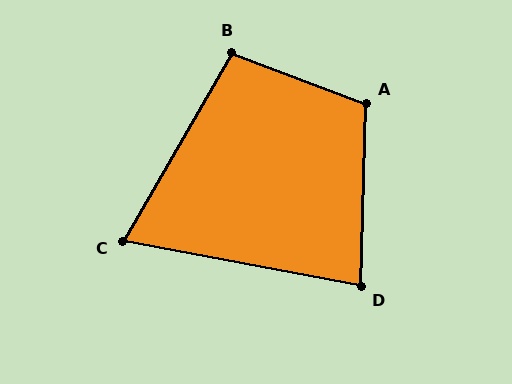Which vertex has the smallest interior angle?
C, at approximately 71 degrees.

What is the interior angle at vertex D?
Approximately 81 degrees (acute).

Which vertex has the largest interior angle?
A, at approximately 109 degrees.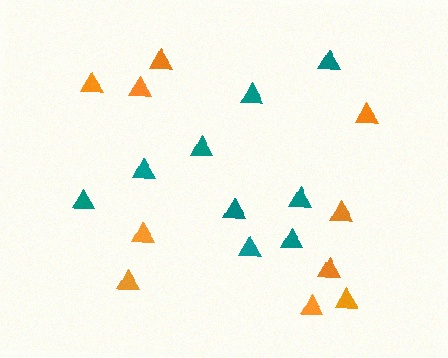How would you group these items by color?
There are 2 groups: one group of teal triangles (9) and one group of orange triangles (10).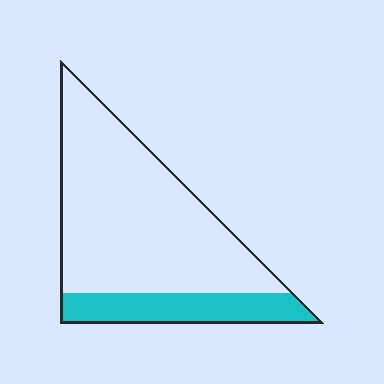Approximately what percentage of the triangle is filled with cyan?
Approximately 20%.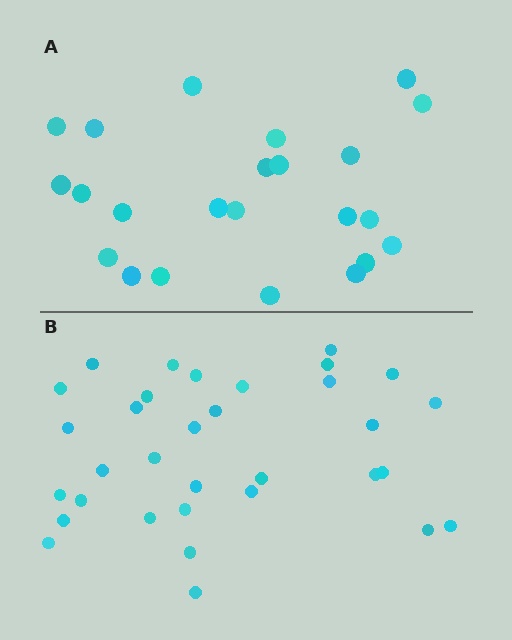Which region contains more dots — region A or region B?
Region B (the bottom region) has more dots.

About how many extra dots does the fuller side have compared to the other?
Region B has roughly 10 or so more dots than region A.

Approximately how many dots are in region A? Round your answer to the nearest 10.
About 20 dots. (The exact count is 23, which rounds to 20.)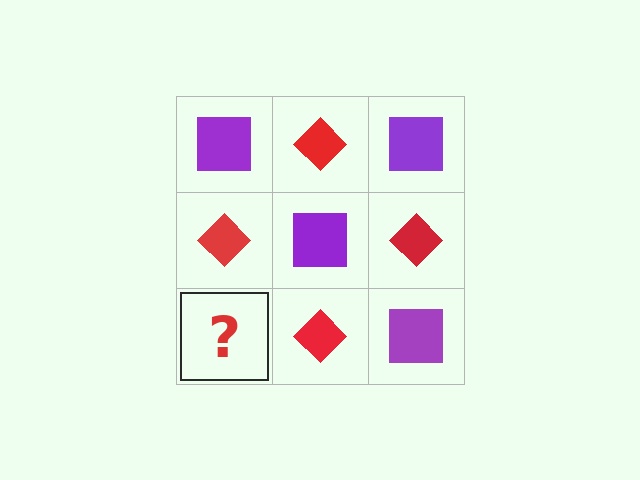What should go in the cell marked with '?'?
The missing cell should contain a purple square.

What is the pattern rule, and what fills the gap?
The rule is that it alternates purple square and red diamond in a checkerboard pattern. The gap should be filled with a purple square.